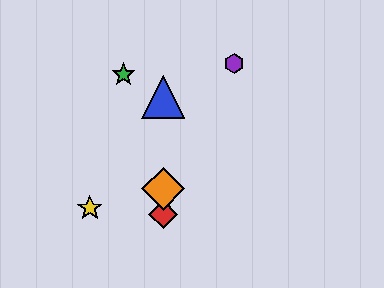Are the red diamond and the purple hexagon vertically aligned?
No, the red diamond is at x≈163 and the purple hexagon is at x≈234.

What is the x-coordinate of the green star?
The green star is at x≈124.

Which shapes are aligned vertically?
The red diamond, the blue triangle, the orange diamond are aligned vertically.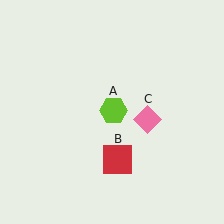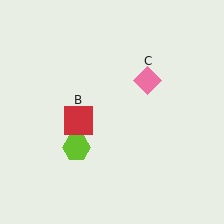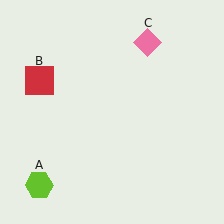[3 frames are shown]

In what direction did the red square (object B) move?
The red square (object B) moved up and to the left.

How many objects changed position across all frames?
3 objects changed position: lime hexagon (object A), red square (object B), pink diamond (object C).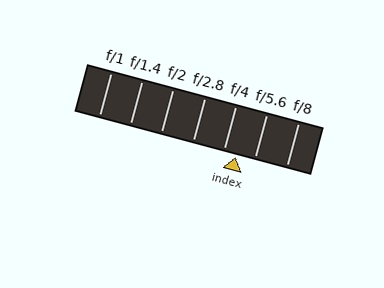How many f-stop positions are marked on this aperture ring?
There are 7 f-stop positions marked.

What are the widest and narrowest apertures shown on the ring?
The widest aperture shown is f/1 and the narrowest is f/8.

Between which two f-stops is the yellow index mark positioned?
The index mark is between f/4 and f/5.6.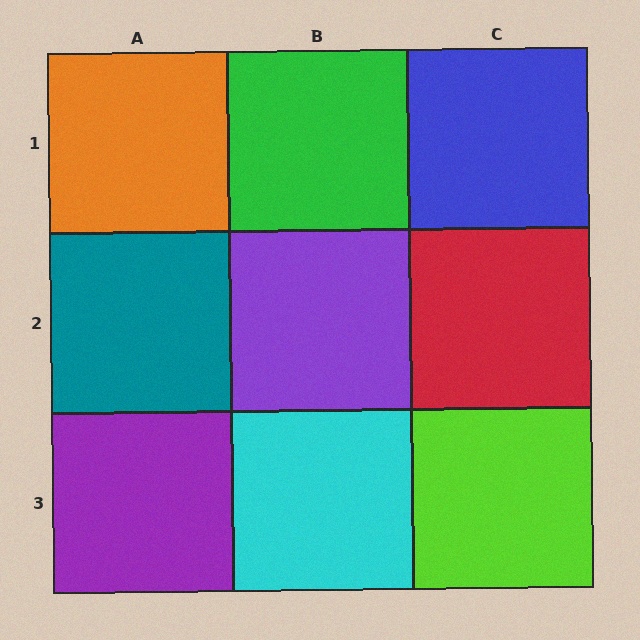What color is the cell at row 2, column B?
Purple.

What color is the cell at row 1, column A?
Orange.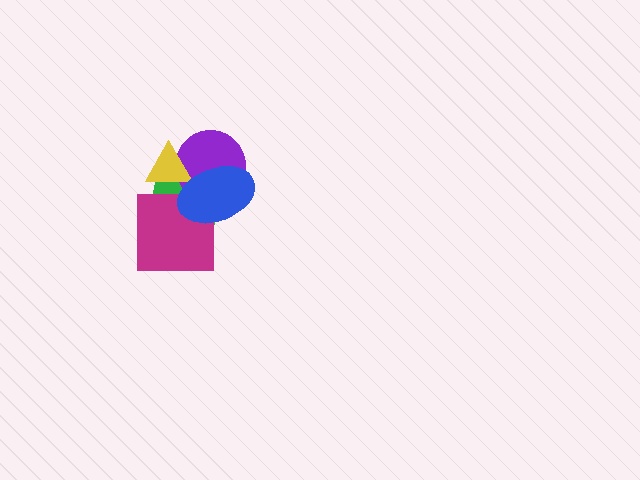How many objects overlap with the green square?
4 objects overlap with the green square.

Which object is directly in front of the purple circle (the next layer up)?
The yellow triangle is directly in front of the purple circle.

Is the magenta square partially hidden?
Yes, it is partially covered by another shape.